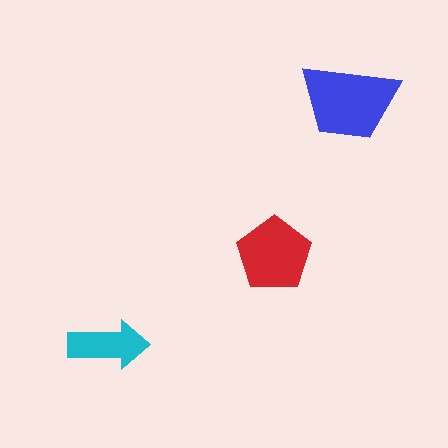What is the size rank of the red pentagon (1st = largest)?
2nd.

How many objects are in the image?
There are 3 objects in the image.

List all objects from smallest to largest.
The cyan arrow, the red pentagon, the blue trapezoid.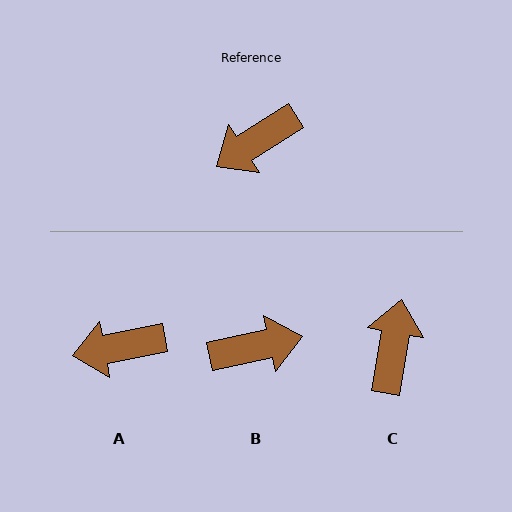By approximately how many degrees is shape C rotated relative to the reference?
Approximately 132 degrees clockwise.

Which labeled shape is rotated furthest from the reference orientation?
B, about 160 degrees away.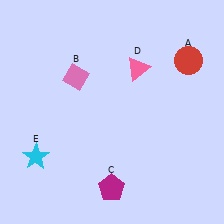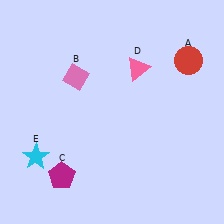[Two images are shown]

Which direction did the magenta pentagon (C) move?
The magenta pentagon (C) moved left.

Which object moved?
The magenta pentagon (C) moved left.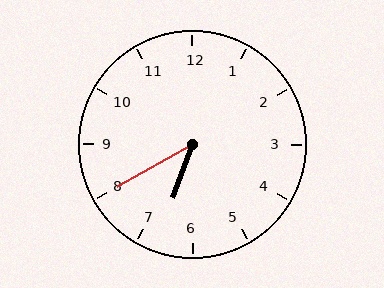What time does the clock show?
6:40.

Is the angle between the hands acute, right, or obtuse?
It is acute.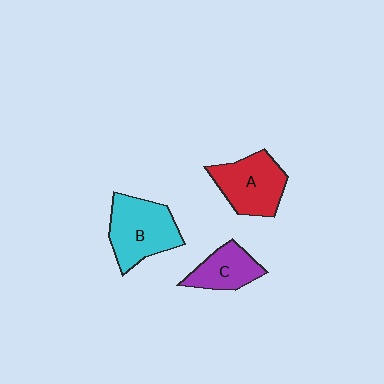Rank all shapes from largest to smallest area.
From largest to smallest: B (cyan), A (red), C (purple).